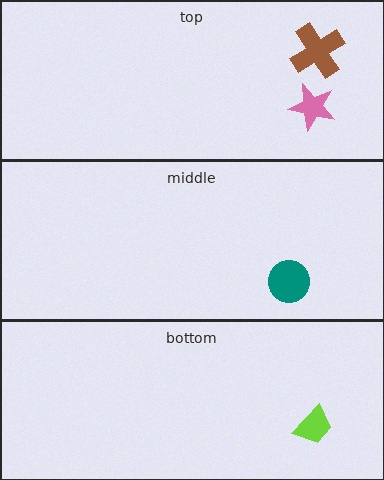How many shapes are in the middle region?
1.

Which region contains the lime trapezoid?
The bottom region.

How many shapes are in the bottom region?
1.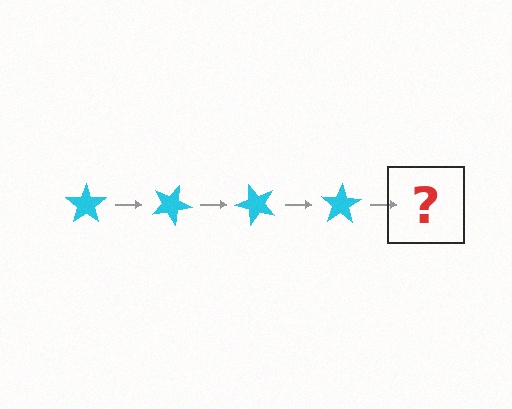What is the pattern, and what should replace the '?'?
The pattern is that the star rotates 25 degrees each step. The '?' should be a cyan star rotated 100 degrees.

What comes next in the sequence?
The next element should be a cyan star rotated 100 degrees.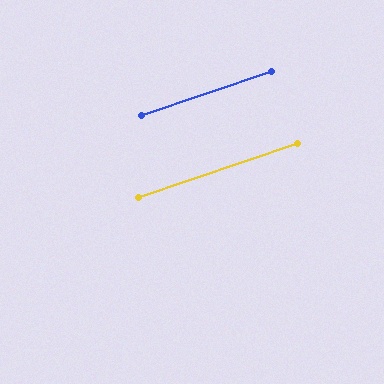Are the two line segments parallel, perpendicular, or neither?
Parallel — their directions differ by only 0.4°.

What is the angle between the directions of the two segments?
Approximately 0 degrees.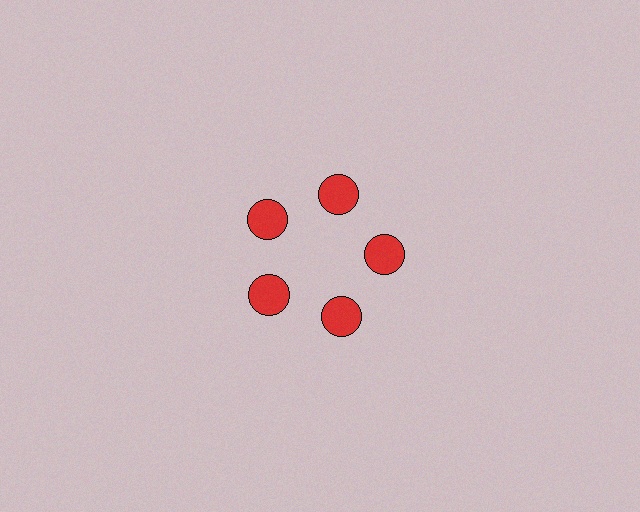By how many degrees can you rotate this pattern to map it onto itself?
The pattern maps onto itself every 72 degrees of rotation.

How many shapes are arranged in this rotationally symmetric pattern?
There are 5 shapes, arranged in 5 groups of 1.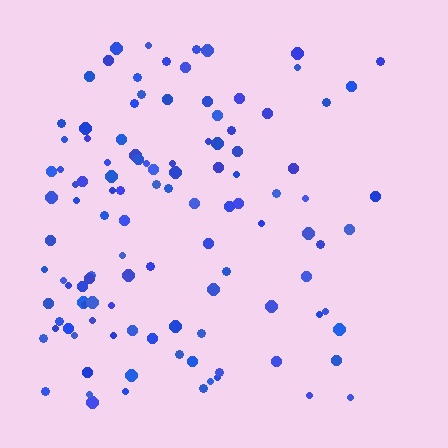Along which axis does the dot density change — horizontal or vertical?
Horizontal.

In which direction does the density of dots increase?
From right to left, with the left side densest.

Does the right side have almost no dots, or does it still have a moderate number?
Still a moderate number, just noticeably fewer than the left.